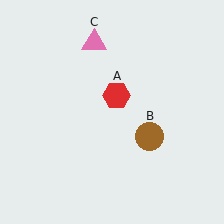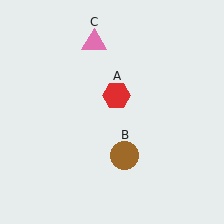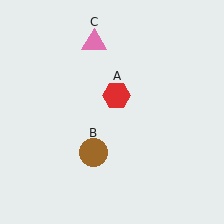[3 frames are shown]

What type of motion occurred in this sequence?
The brown circle (object B) rotated clockwise around the center of the scene.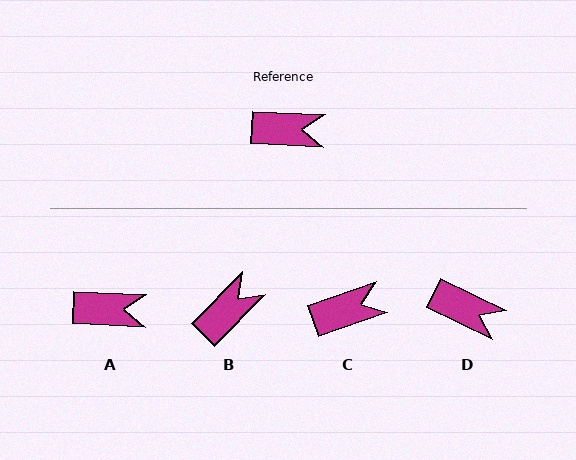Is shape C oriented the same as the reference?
No, it is off by about 21 degrees.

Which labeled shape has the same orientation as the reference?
A.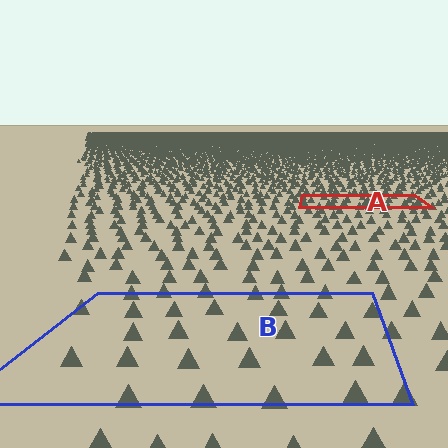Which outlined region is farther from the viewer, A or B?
Region A is farther from the viewer — the texture elements inside it appear smaller and more densely packed.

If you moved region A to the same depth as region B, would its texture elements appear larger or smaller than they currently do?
They would appear larger. At a closer depth, the same texture elements are projected at a bigger on-screen size.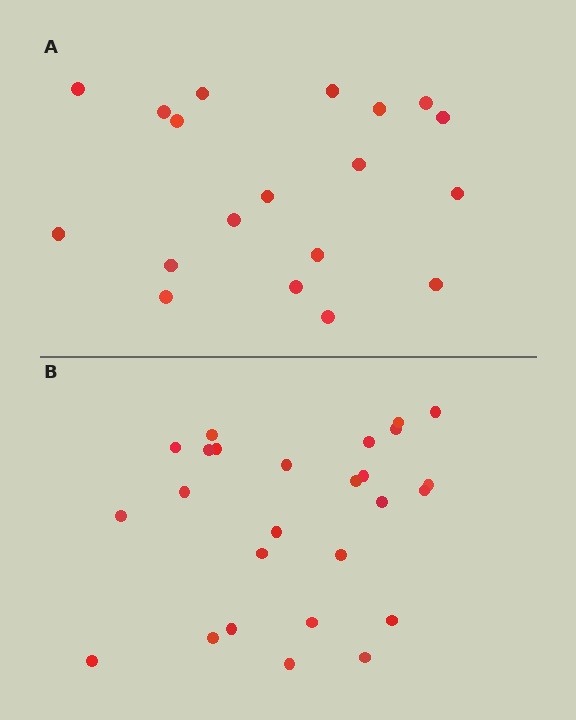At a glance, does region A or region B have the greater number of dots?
Region B (the bottom region) has more dots.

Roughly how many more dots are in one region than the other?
Region B has roughly 8 or so more dots than region A.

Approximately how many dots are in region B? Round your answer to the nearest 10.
About 30 dots. (The exact count is 26, which rounds to 30.)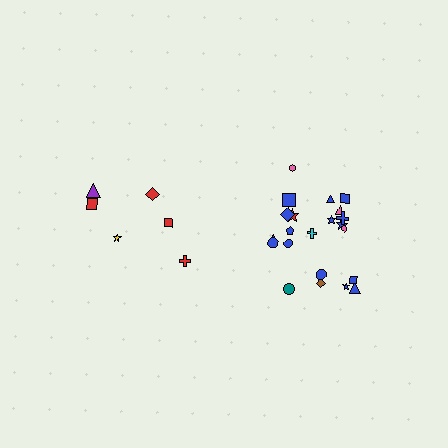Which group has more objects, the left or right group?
The right group.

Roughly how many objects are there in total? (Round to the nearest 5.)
Roughly 30 objects in total.